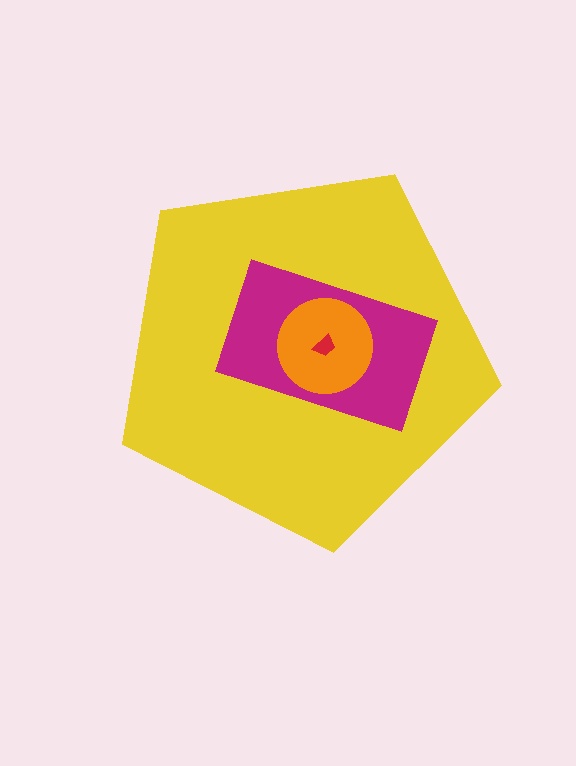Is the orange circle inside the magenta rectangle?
Yes.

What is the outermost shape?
The yellow pentagon.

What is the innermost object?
The red trapezoid.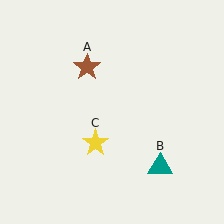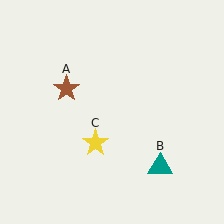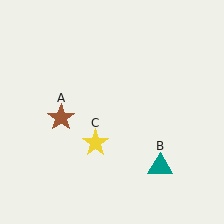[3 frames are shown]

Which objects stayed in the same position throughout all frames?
Teal triangle (object B) and yellow star (object C) remained stationary.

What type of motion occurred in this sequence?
The brown star (object A) rotated counterclockwise around the center of the scene.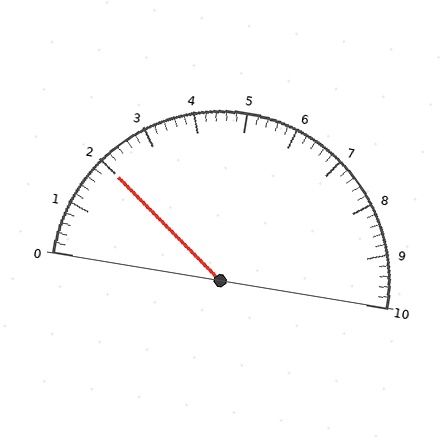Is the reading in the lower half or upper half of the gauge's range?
The reading is in the lower half of the range (0 to 10).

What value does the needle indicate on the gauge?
The needle indicates approximately 2.0.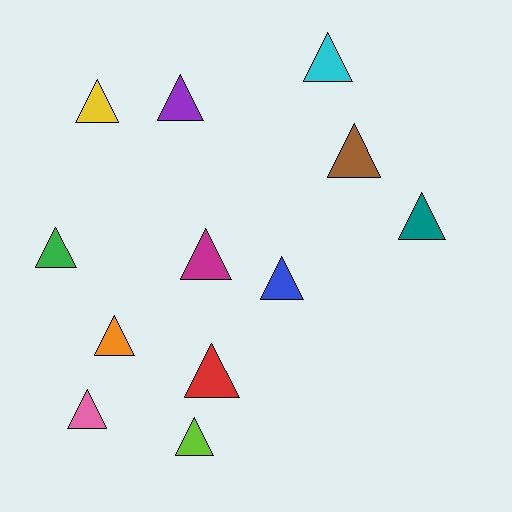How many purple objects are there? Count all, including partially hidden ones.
There is 1 purple object.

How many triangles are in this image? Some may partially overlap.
There are 12 triangles.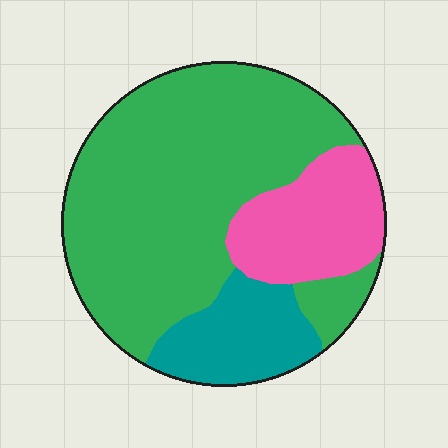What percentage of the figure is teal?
Teal takes up about one sixth (1/6) of the figure.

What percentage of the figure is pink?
Pink covers roughly 20% of the figure.